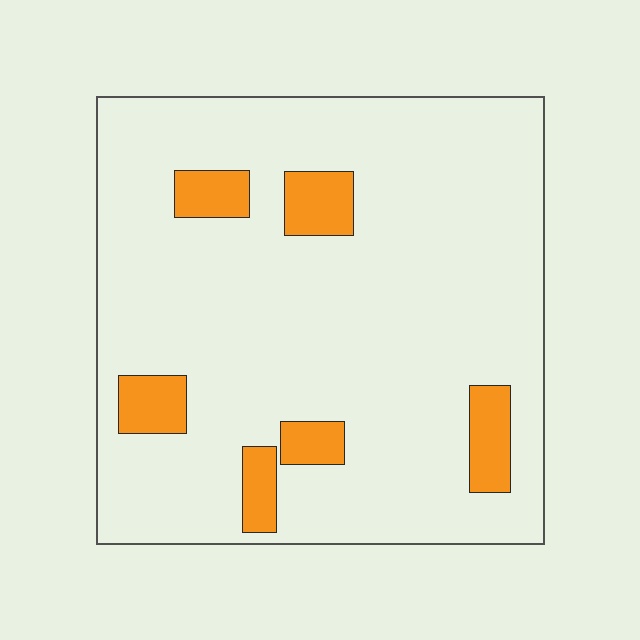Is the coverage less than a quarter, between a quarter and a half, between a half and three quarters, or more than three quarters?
Less than a quarter.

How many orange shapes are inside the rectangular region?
6.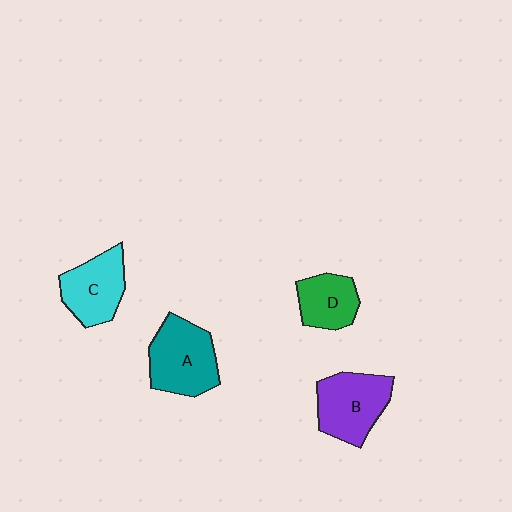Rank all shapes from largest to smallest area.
From largest to smallest: A (teal), B (purple), C (cyan), D (green).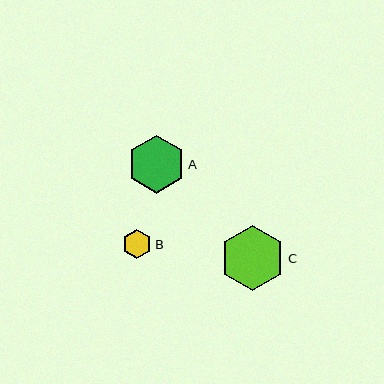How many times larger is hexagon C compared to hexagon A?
Hexagon C is approximately 1.1 times the size of hexagon A.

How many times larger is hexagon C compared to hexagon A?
Hexagon C is approximately 1.1 times the size of hexagon A.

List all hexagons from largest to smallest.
From largest to smallest: C, A, B.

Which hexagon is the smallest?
Hexagon B is the smallest with a size of approximately 30 pixels.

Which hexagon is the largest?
Hexagon C is the largest with a size of approximately 65 pixels.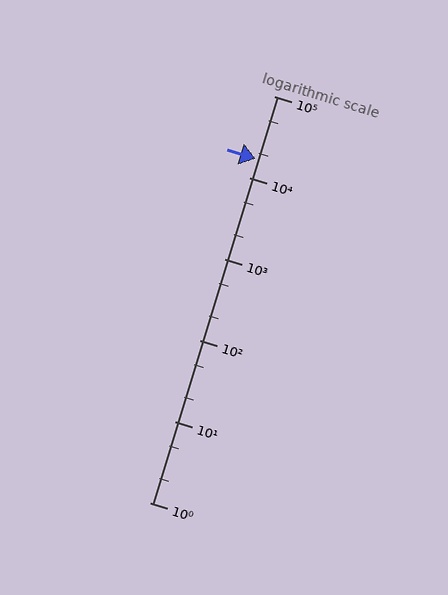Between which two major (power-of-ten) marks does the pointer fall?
The pointer is between 10000 and 100000.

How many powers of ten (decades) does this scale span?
The scale spans 5 decades, from 1 to 100000.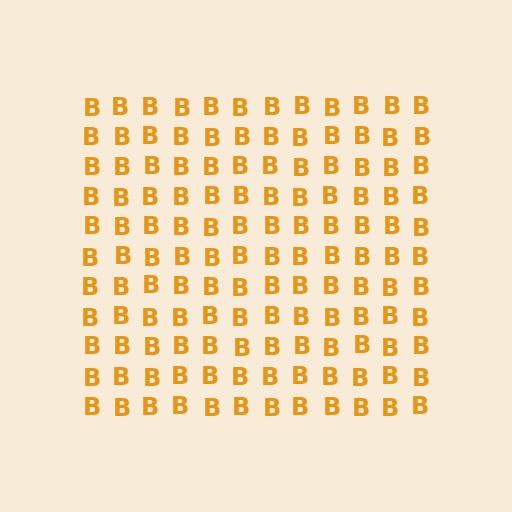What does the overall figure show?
The overall figure shows a square.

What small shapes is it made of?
It is made of small letter B's.